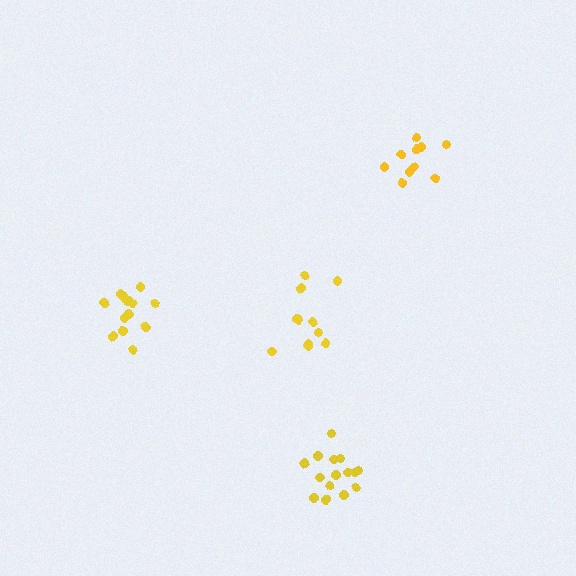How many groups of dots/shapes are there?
There are 4 groups.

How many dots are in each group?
Group 1: 10 dots, Group 2: 15 dots, Group 3: 11 dots, Group 4: 15 dots (51 total).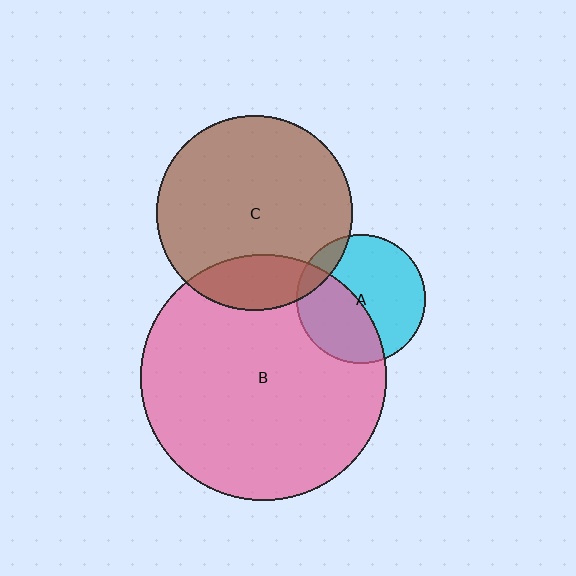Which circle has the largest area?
Circle B (pink).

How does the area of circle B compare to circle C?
Approximately 1.6 times.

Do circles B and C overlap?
Yes.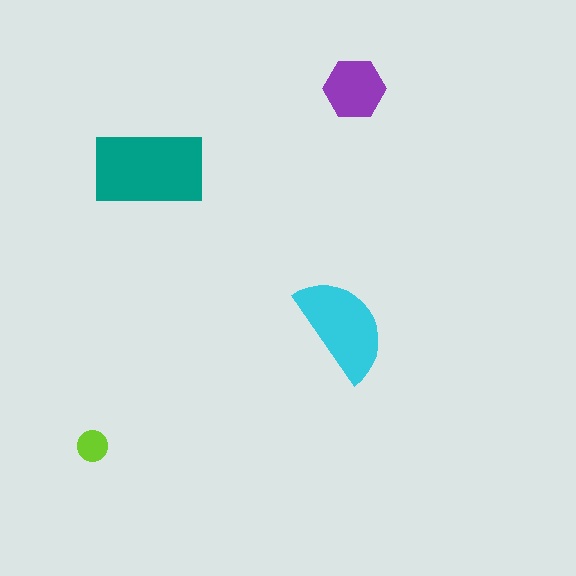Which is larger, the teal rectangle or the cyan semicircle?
The teal rectangle.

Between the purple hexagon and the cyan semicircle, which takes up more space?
The cyan semicircle.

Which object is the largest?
The teal rectangle.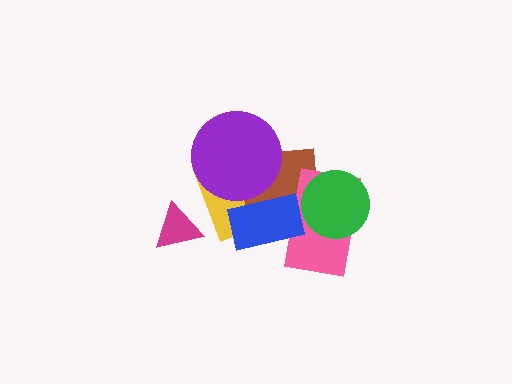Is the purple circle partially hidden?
No, no other shape covers it.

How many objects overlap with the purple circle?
2 objects overlap with the purple circle.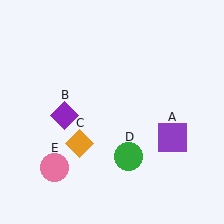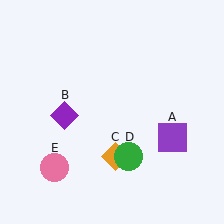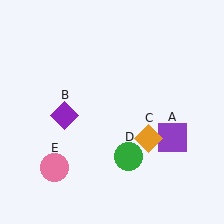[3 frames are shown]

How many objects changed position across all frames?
1 object changed position: orange diamond (object C).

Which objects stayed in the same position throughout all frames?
Purple square (object A) and purple diamond (object B) and green circle (object D) and pink circle (object E) remained stationary.